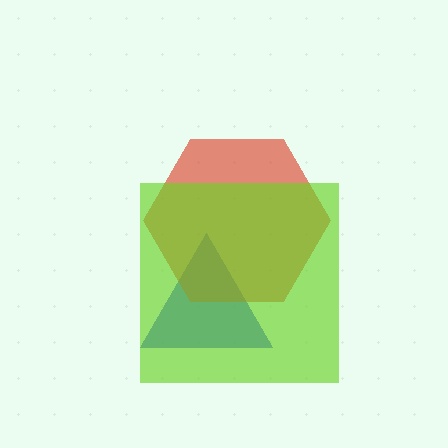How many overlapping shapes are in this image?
There are 3 overlapping shapes in the image.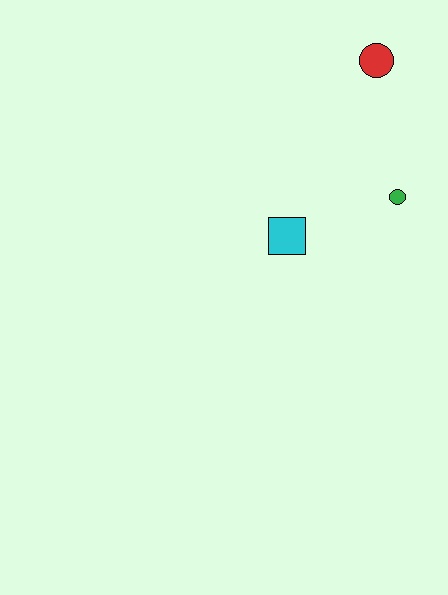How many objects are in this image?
There are 3 objects.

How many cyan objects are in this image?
There is 1 cyan object.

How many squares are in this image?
There is 1 square.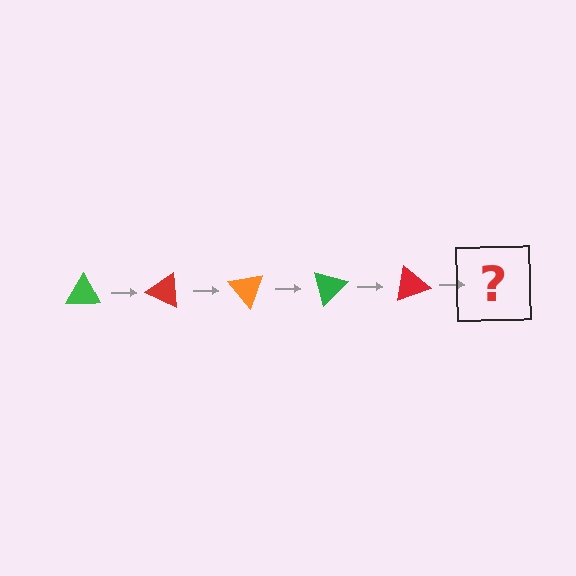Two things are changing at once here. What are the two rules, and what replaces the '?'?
The two rules are that it rotates 25 degrees each step and the color cycles through green, red, and orange. The '?' should be an orange triangle, rotated 125 degrees from the start.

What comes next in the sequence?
The next element should be an orange triangle, rotated 125 degrees from the start.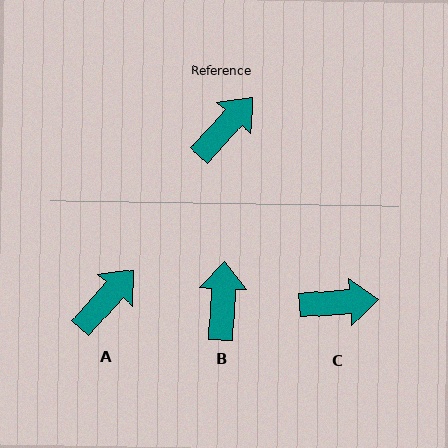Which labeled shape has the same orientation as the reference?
A.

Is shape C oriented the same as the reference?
No, it is off by about 44 degrees.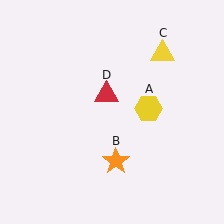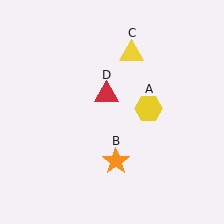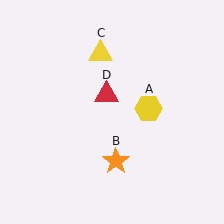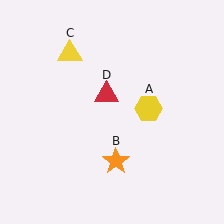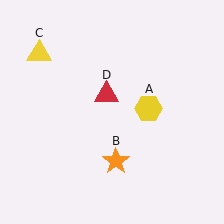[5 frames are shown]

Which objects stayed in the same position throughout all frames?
Yellow hexagon (object A) and orange star (object B) and red triangle (object D) remained stationary.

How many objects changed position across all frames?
1 object changed position: yellow triangle (object C).